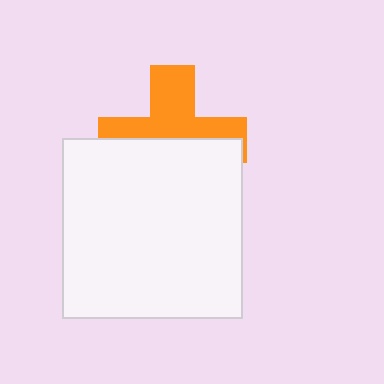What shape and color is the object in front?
The object in front is a white square.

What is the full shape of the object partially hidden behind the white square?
The partially hidden object is an orange cross.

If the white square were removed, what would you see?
You would see the complete orange cross.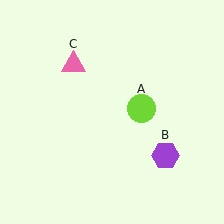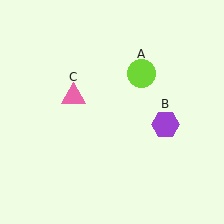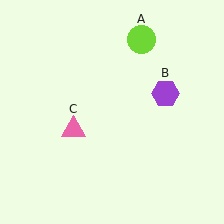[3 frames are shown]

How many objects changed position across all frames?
3 objects changed position: lime circle (object A), purple hexagon (object B), pink triangle (object C).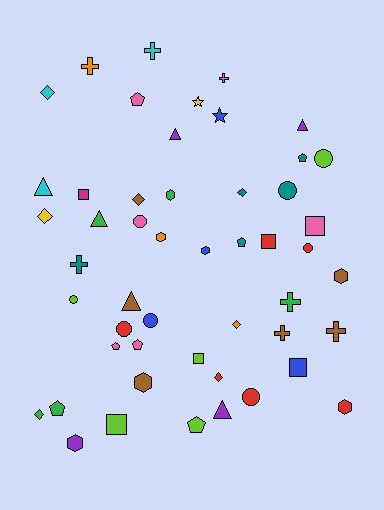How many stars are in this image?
There are 2 stars.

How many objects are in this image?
There are 50 objects.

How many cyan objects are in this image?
There are 3 cyan objects.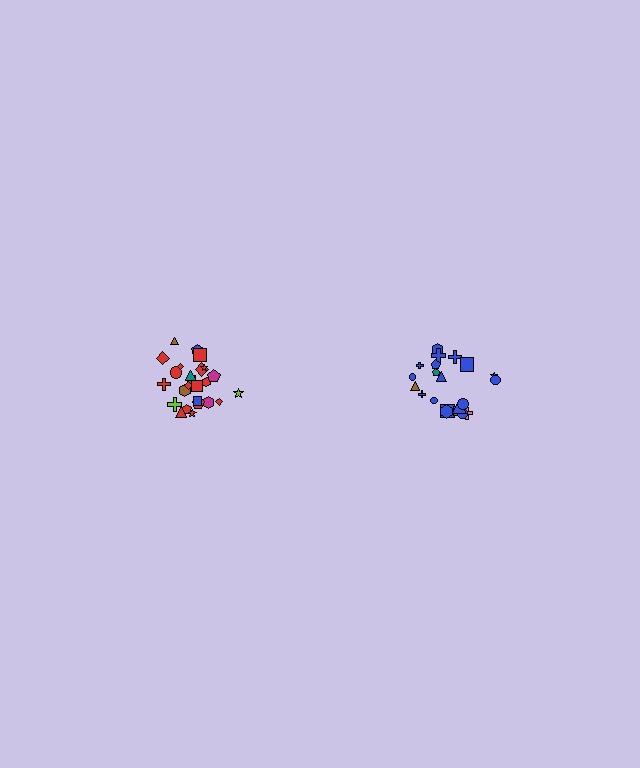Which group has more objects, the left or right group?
The left group.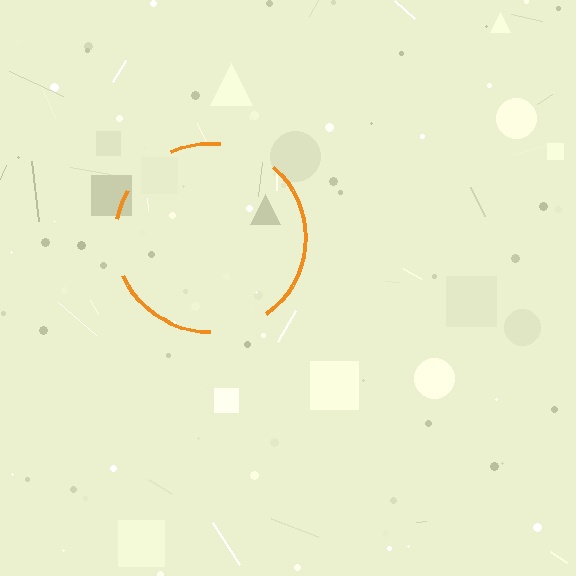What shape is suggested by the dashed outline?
The dashed outline suggests a circle.